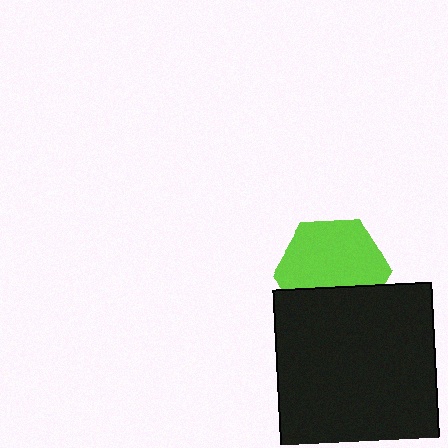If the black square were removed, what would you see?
You would see the complete lime hexagon.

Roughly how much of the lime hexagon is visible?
Most of it is visible (roughly 66%).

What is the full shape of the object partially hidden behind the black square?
The partially hidden object is a lime hexagon.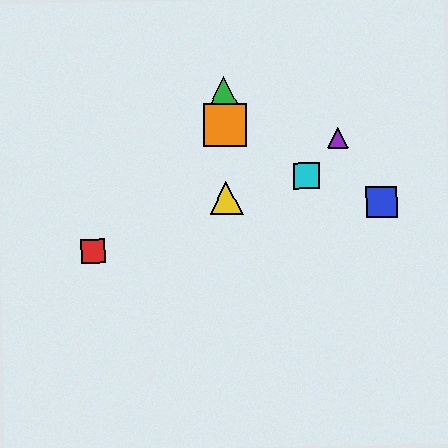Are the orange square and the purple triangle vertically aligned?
No, the orange square is at x≈225 and the purple triangle is at x≈338.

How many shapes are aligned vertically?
3 shapes (the green triangle, the yellow triangle, the orange square) are aligned vertically.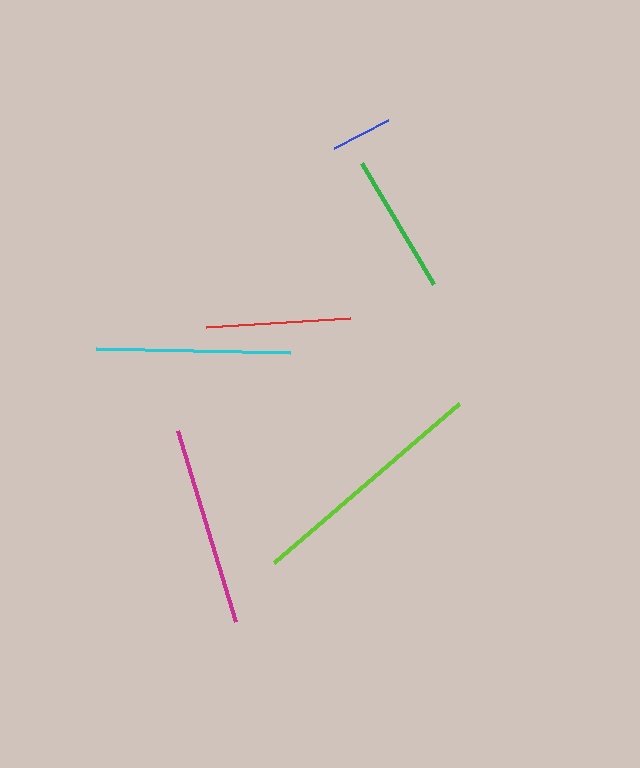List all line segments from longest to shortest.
From longest to shortest: lime, magenta, cyan, red, green, blue.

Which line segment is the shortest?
The blue line is the shortest at approximately 61 pixels.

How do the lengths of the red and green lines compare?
The red and green lines are approximately the same length.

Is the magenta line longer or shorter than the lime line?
The lime line is longer than the magenta line.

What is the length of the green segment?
The green segment is approximately 141 pixels long.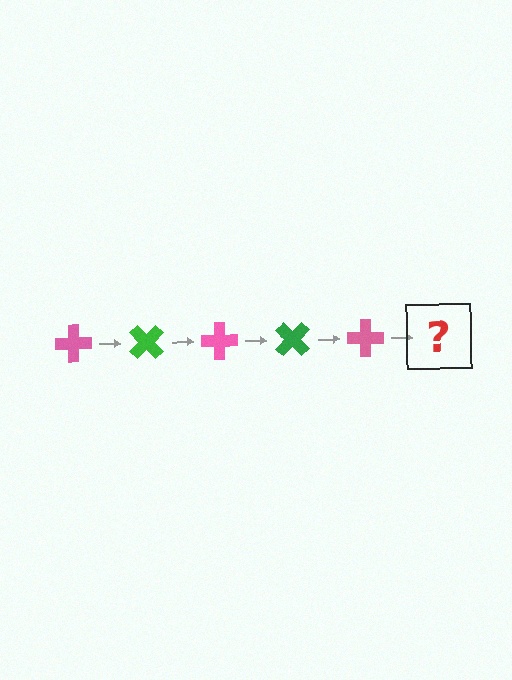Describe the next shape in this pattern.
It should be a green cross, rotated 225 degrees from the start.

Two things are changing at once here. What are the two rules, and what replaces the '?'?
The two rules are that it rotates 45 degrees each step and the color cycles through pink and green. The '?' should be a green cross, rotated 225 degrees from the start.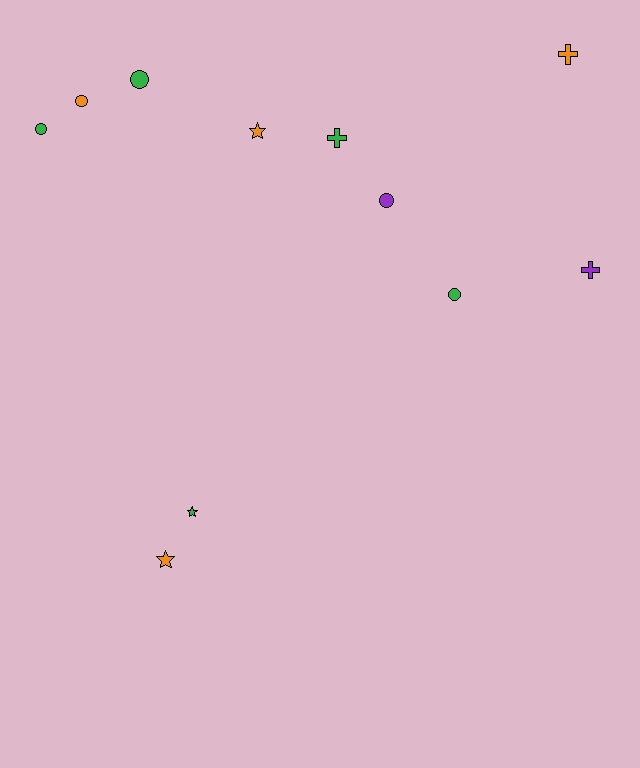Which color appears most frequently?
Green, with 5 objects.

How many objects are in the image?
There are 11 objects.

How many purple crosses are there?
There is 1 purple cross.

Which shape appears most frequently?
Circle, with 5 objects.